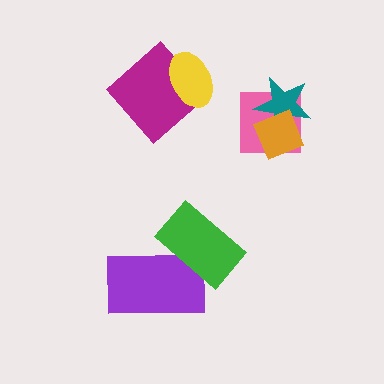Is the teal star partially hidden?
Yes, it is partially covered by another shape.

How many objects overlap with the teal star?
2 objects overlap with the teal star.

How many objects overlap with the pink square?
2 objects overlap with the pink square.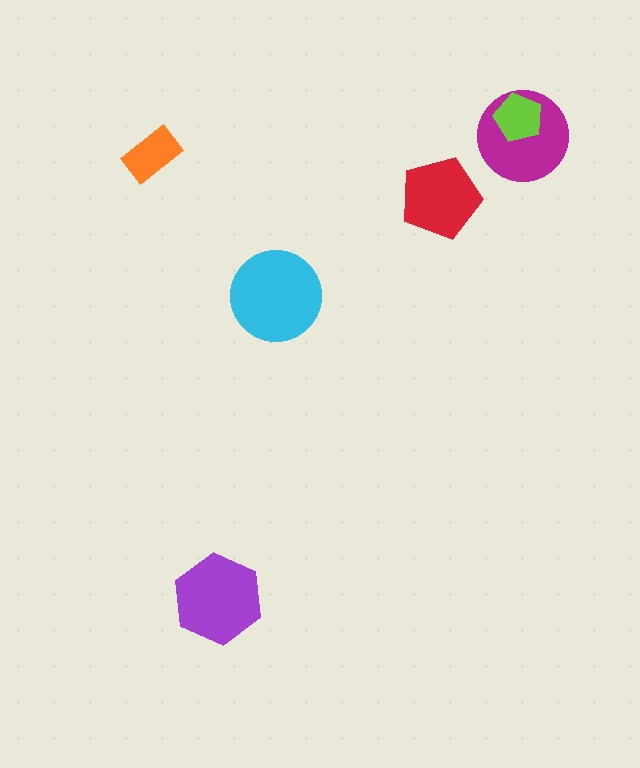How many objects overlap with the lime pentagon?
1 object overlaps with the lime pentagon.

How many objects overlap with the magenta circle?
1 object overlaps with the magenta circle.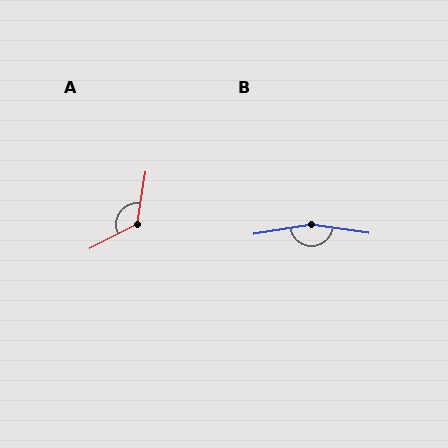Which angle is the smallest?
A, at approximately 126 degrees.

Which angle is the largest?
B, at approximately 162 degrees.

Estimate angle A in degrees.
Approximately 126 degrees.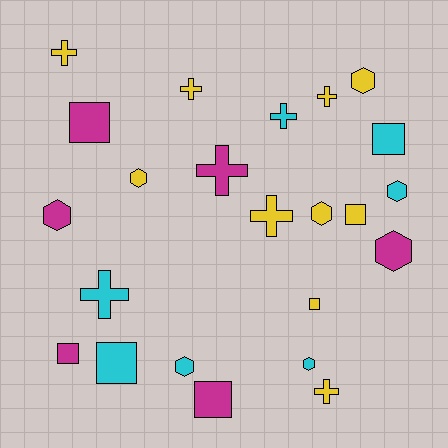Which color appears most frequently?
Yellow, with 10 objects.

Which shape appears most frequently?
Hexagon, with 8 objects.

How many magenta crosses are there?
There is 1 magenta cross.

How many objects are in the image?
There are 23 objects.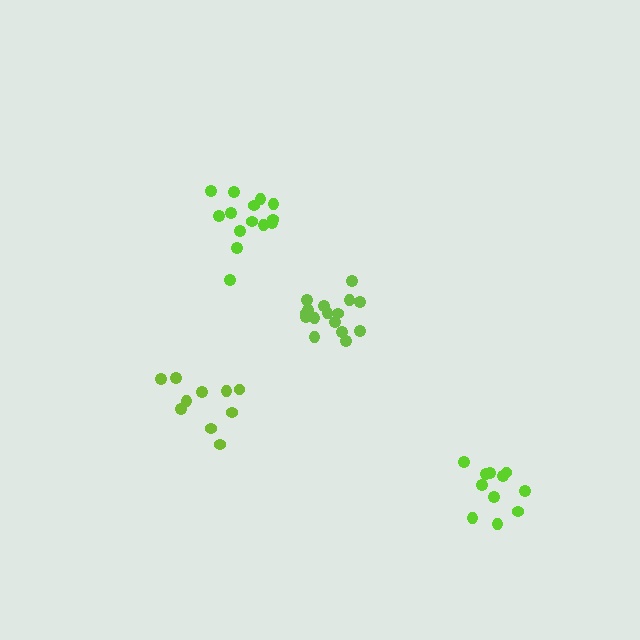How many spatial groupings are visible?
There are 4 spatial groupings.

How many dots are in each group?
Group 1: 10 dots, Group 2: 16 dots, Group 3: 14 dots, Group 4: 11 dots (51 total).